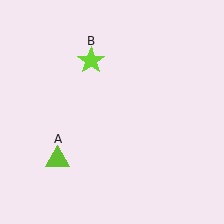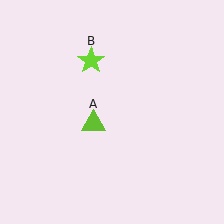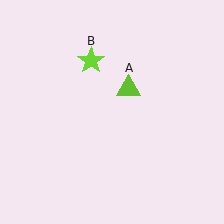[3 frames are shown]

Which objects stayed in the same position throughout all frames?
Lime star (object B) remained stationary.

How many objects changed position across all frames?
1 object changed position: lime triangle (object A).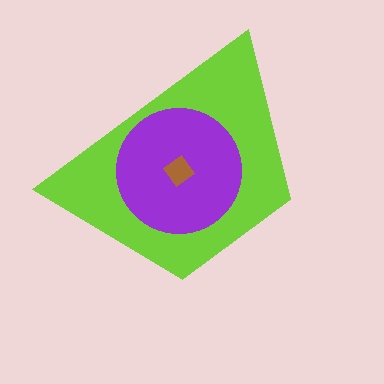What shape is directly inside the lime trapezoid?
The purple circle.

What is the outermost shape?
The lime trapezoid.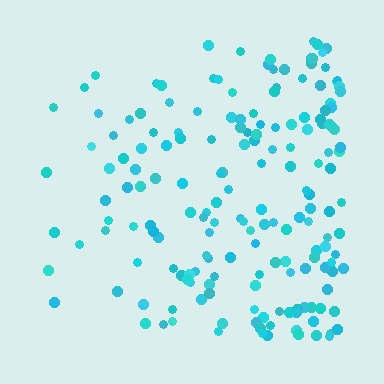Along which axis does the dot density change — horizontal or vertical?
Horizontal.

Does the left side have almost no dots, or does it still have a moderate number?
Still a moderate number, just noticeably fewer than the right.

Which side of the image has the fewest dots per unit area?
The left.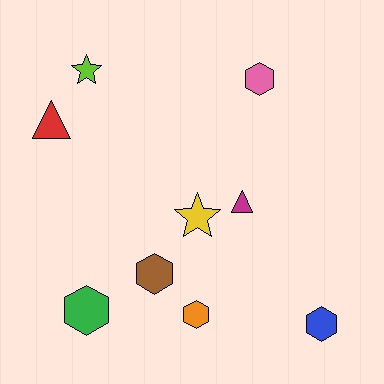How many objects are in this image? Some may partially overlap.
There are 9 objects.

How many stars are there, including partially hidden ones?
There are 2 stars.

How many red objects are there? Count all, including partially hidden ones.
There is 1 red object.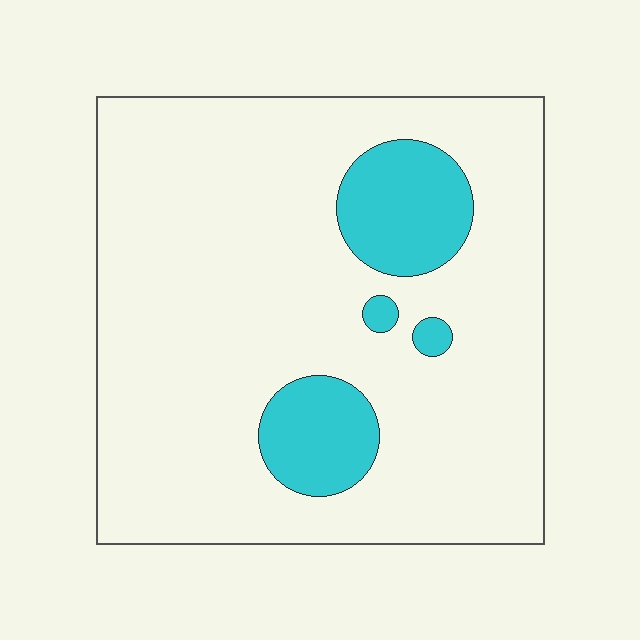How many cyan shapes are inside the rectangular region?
4.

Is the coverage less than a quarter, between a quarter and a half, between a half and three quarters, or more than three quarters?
Less than a quarter.